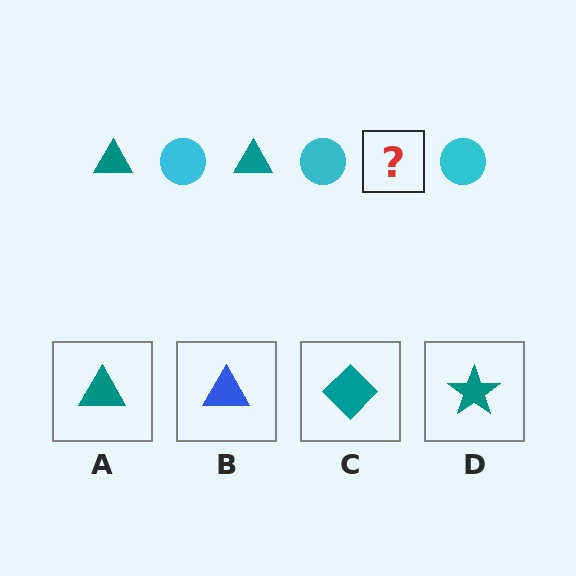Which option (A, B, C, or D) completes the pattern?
A.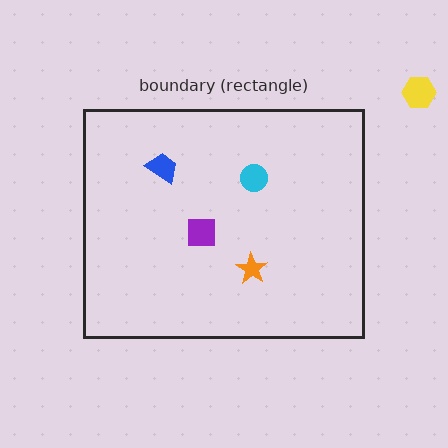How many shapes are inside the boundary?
4 inside, 1 outside.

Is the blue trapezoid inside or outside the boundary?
Inside.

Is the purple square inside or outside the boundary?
Inside.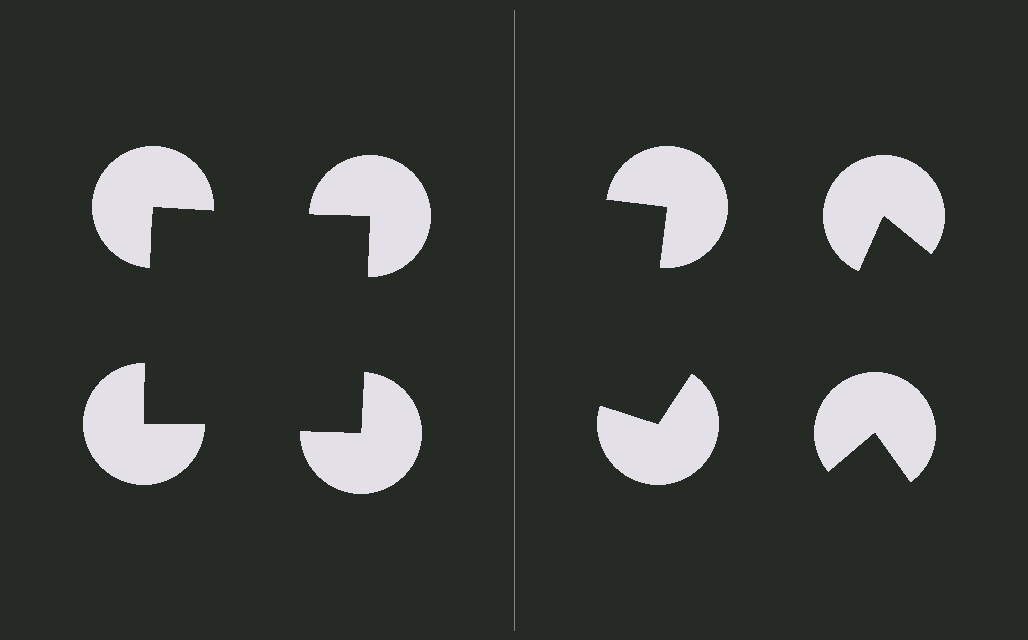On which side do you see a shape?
An illusory square appears on the left side. On the right side the wedge cuts are rotated, so no coherent shape forms.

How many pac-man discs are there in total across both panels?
8 — 4 on each side.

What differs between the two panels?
The pac-man discs are positioned identically on both sides; only the wedge orientations differ. On the left they align to a square; on the right they are misaligned.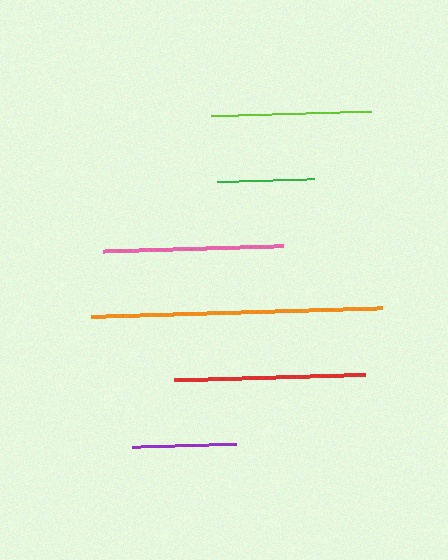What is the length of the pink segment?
The pink segment is approximately 180 pixels long.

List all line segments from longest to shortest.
From longest to shortest: orange, red, pink, lime, purple, green.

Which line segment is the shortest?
The green line is the shortest at approximately 97 pixels.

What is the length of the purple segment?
The purple segment is approximately 103 pixels long.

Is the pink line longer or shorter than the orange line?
The orange line is longer than the pink line.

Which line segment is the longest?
The orange line is the longest at approximately 291 pixels.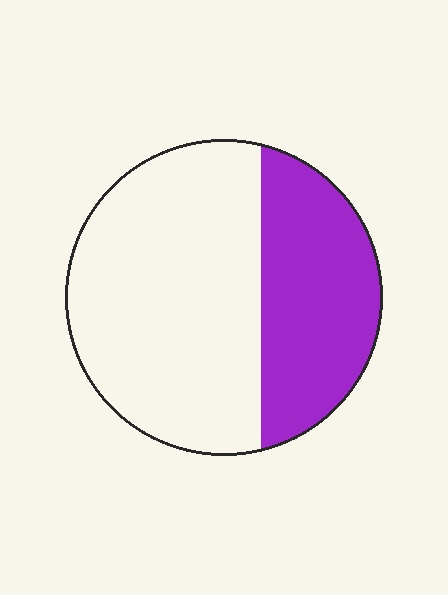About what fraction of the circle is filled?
About one third (1/3).